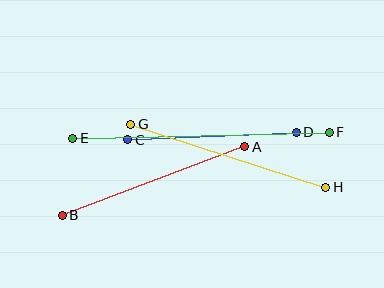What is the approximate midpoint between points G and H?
The midpoint is at approximately (228, 156) pixels.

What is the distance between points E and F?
The distance is approximately 256 pixels.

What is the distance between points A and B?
The distance is approximately 195 pixels.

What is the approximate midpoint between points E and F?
The midpoint is at approximately (201, 135) pixels.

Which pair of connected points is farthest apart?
Points E and F are farthest apart.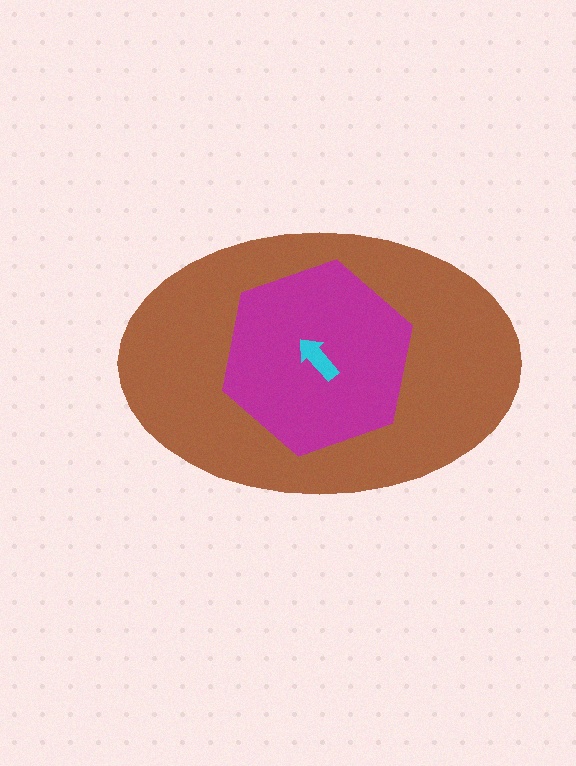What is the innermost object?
The cyan arrow.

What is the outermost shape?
The brown ellipse.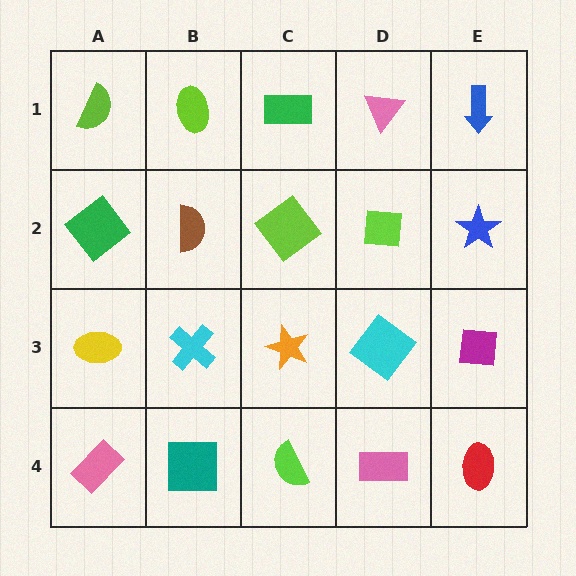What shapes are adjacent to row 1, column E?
A blue star (row 2, column E), a pink triangle (row 1, column D).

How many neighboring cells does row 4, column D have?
3.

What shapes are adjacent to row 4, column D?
A cyan diamond (row 3, column D), a lime semicircle (row 4, column C), a red ellipse (row 4, column E).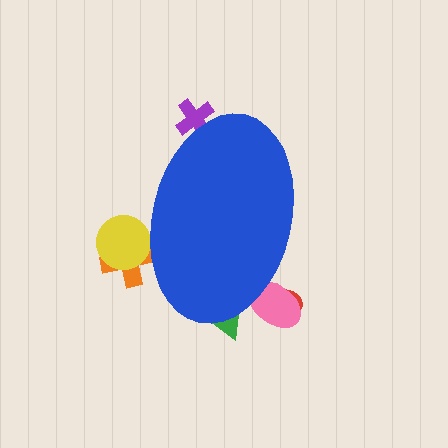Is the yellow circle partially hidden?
Yes, the yellow circle is partially hidden behind the blue ellipse.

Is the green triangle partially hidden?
Yes, the green triangle is partially hidden behind the blue ellipse.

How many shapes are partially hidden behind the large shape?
6 shapes are partially hidden.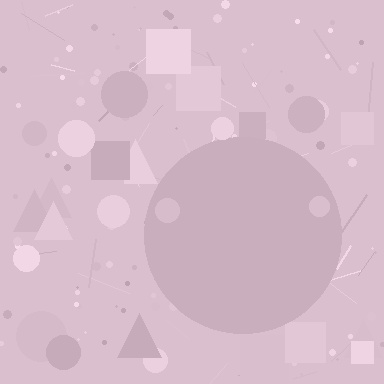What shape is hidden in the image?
A circle is hidden in the image.